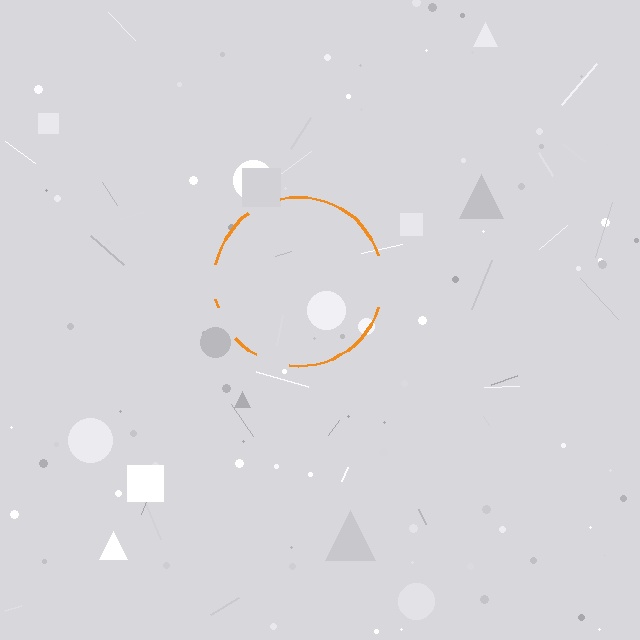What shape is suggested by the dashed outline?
The dashed outline suggests a circle.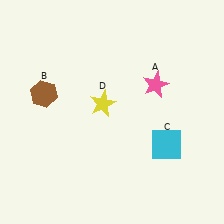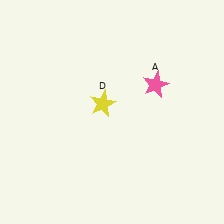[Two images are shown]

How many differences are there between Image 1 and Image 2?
There are 2 differences between the two images.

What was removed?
The brown hexagon (B), the cyan square (C) were removed in Image 2.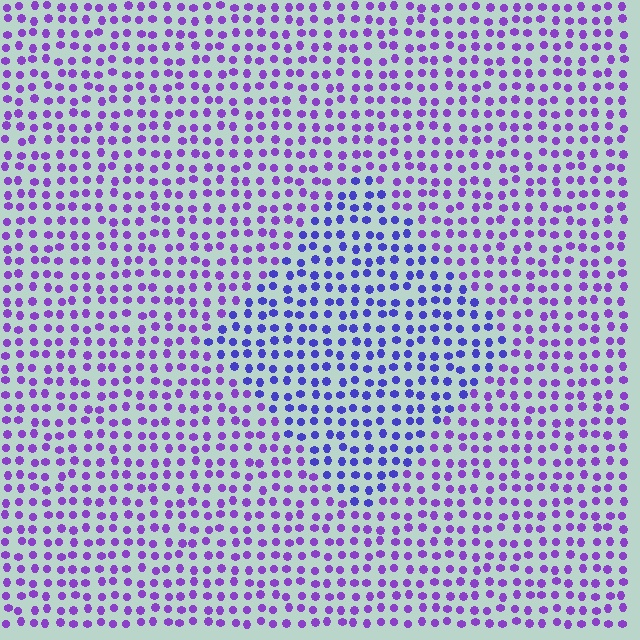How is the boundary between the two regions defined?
The boundary is defined purely by a slight shift in hue (about 31 degrees). Spacing, size, and orientation are identical on both sides.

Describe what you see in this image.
The image is filled with small purple elements in a uniform arrangement. A diamond-shaped region is visible where the elements are tinted to a slightly different hue, forming a subtle color boundary.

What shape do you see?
I see a diamond.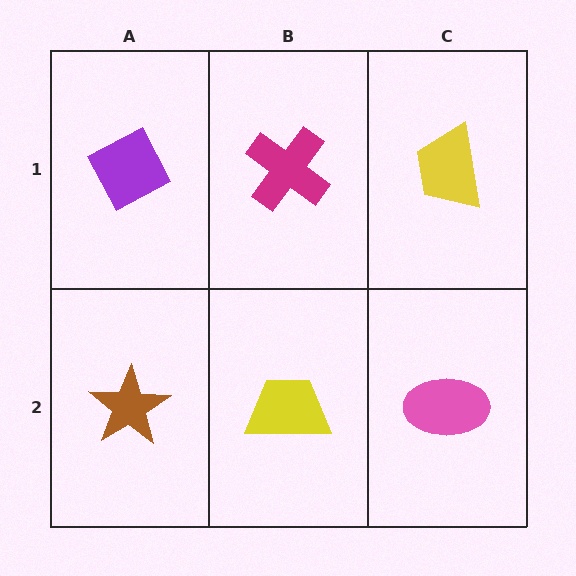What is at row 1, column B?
A magenta cross.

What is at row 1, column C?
A yellow trapezoid.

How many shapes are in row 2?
3 shapes.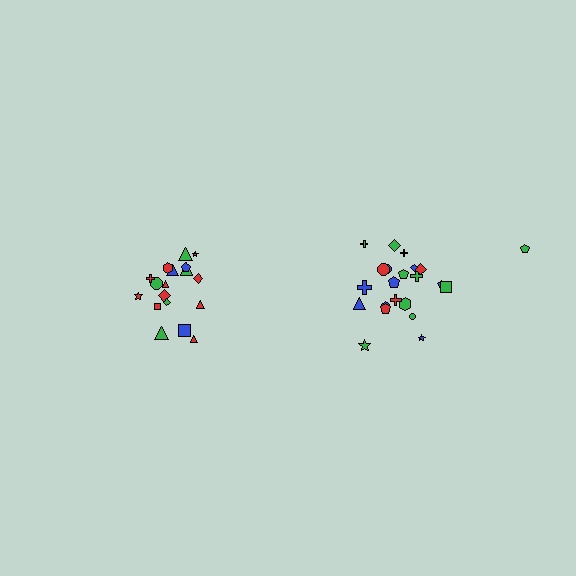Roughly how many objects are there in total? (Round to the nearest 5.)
Roughly 40 objects in total.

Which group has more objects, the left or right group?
The right group.